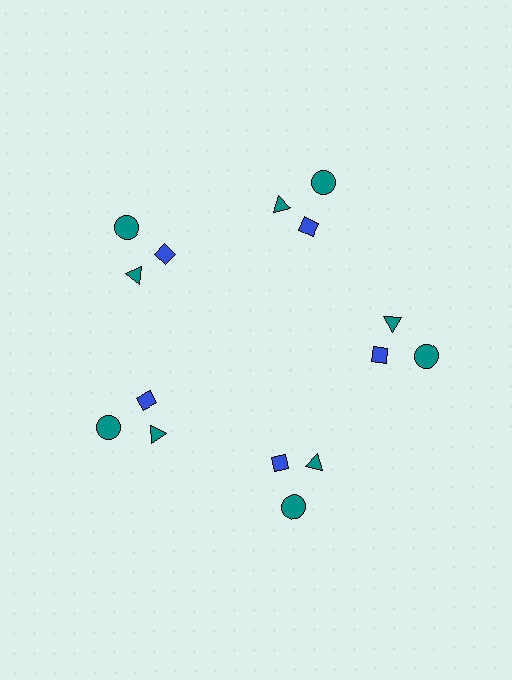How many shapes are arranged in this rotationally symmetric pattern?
There are 15 shapes, arranged in 5 groups of 3.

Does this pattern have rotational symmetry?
Yes, this pattern has 5-fold rotational symmetry. It looks the same after rotating 72 degrees around the center.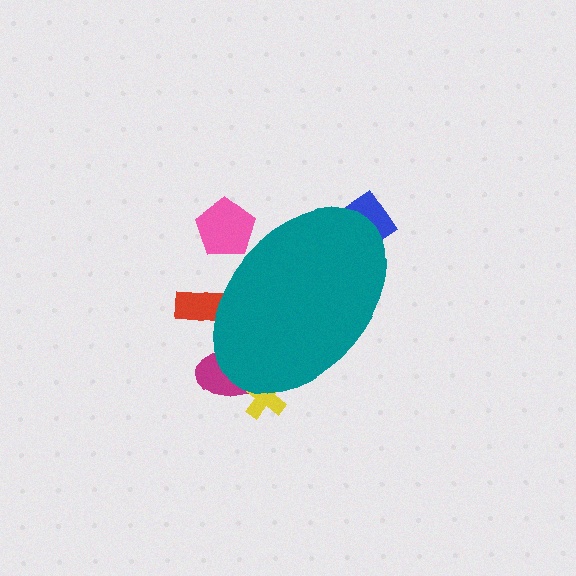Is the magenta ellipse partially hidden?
Yes, the magenta ellipse is partially hidden behind the teal ellipse.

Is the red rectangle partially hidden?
Yes, the red rectangle is partially hidden behind the teal ellipse.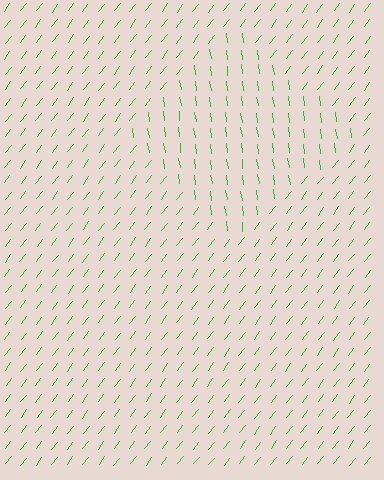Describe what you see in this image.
The image is filled with small green line segments. A diamond region in the image has lines oriented differently from the surrounding lines, creating a visible texture boundary.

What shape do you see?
I see a diamond.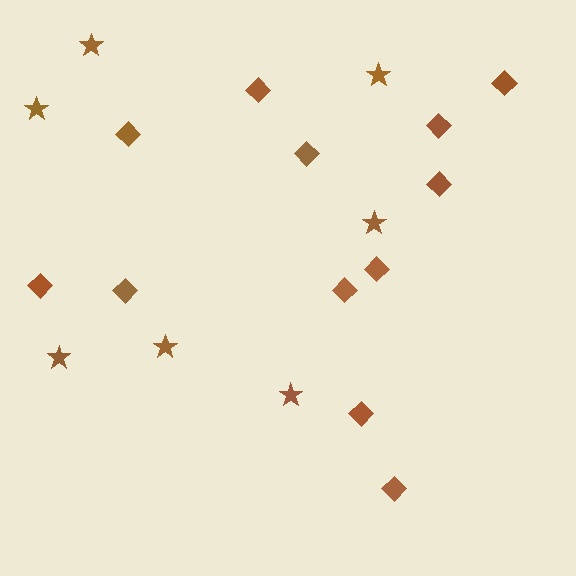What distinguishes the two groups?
There are 2 groups: one group of diamonds (12) and one group of stars (7).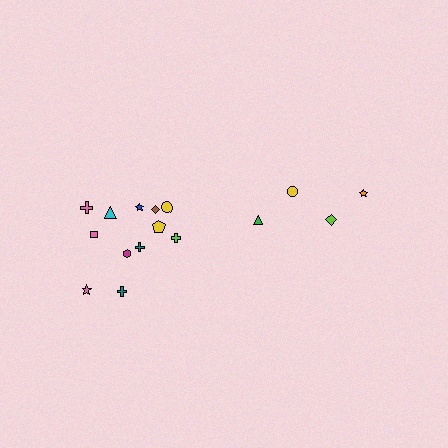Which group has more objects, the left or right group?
The left group.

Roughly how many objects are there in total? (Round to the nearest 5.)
Roughly 15 objects in total.